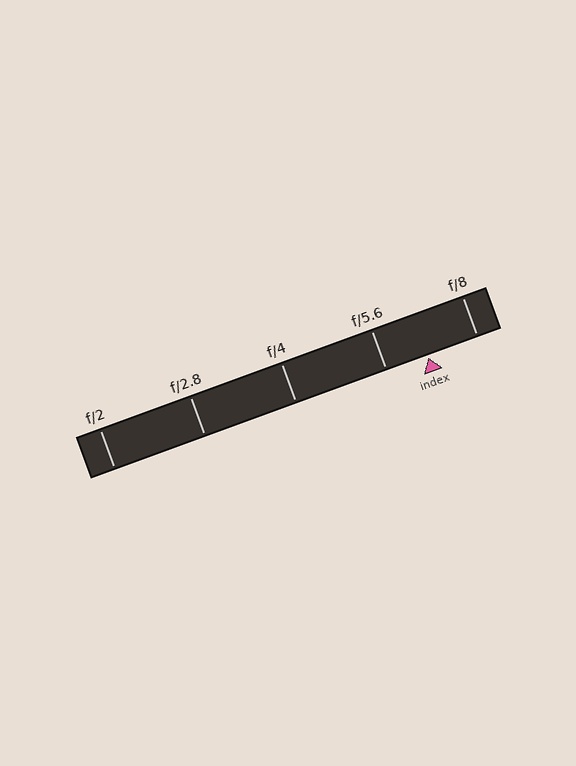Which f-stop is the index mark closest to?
The index mark is closest to f/5.6.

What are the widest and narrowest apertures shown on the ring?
The widest aperture shown is f/2 and the narrowest is f/8.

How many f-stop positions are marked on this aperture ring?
There are 5 f-stop positions marked.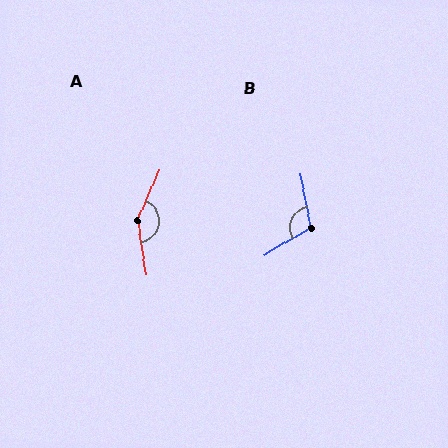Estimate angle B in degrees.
Approximately 109 degrees.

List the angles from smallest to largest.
B (109°), A (147°).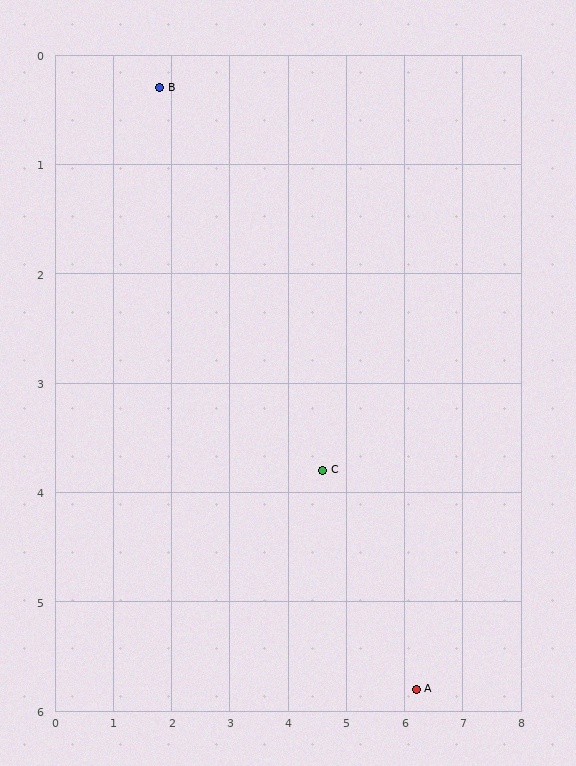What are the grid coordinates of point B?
Point B is at approximately (1.8, 0.3).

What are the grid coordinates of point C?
Point C is at approximately (4.6, 3.8).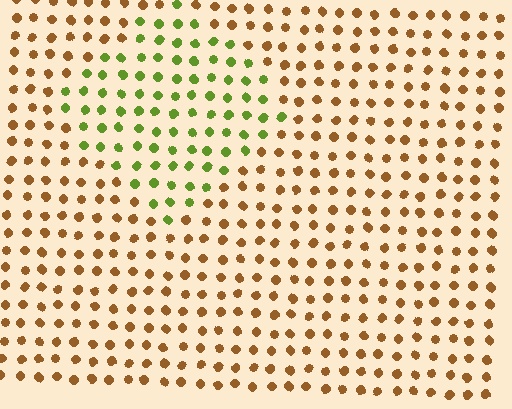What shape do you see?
I see a diamond.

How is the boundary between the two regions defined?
The boundary is defined purely by a slight shift in hue (about 61 degrees). Spacing, size, and orientation are identical on both sides.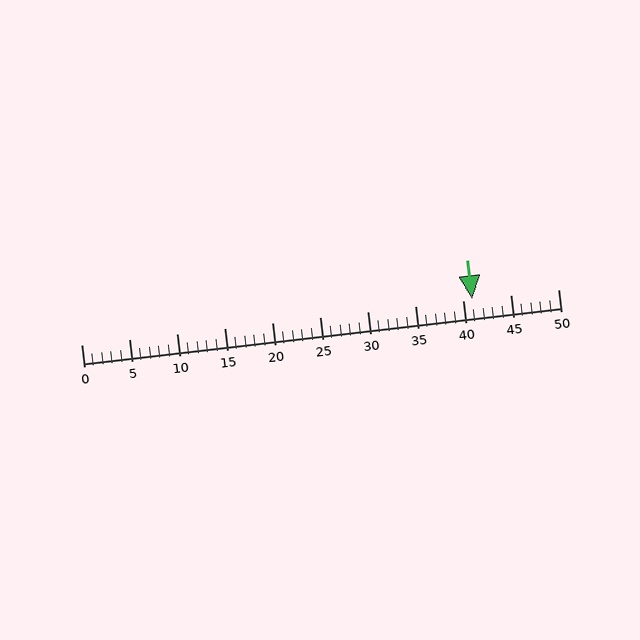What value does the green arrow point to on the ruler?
The green arrow points to approximately 41.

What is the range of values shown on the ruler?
The ruler shows values from 0 to 50.